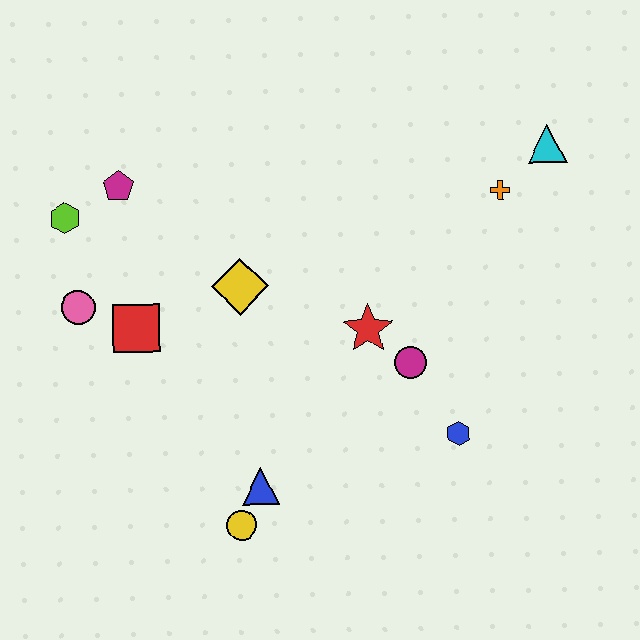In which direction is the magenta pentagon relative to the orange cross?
The magenta pentagon is to the left of the orange cross.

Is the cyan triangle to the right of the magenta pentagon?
Yes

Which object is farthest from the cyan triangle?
The pink circle is farthest from the cyan triangle.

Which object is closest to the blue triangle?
The yellow circle is closest to the blue triangle.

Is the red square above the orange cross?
No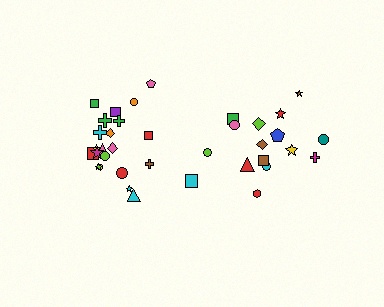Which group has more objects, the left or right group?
The left group.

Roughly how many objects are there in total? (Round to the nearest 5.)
Roughly 35 objects in total.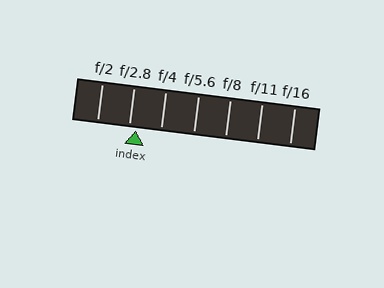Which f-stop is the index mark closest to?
The index mark is closest to f/2.8.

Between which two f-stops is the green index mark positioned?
The index mark is between f/2.8 and f/4.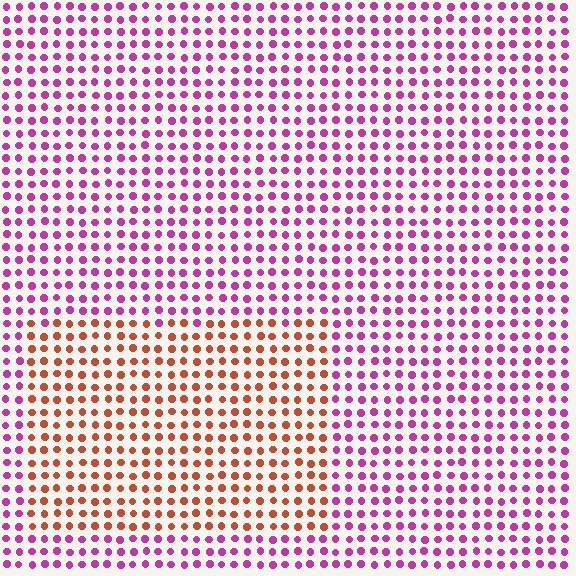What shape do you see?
I see a rectangle.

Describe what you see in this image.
The image is filled with small magenta elements in a uniform arrangement. A rectangle-shaped region is visible where the elements are tinted to a slightly different hue, forming a subtle color boundary.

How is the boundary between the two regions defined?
The boundary is defined purely by a slight shift in hue (about 57 degrees). Spacing, size, and orientation are identical on both sides.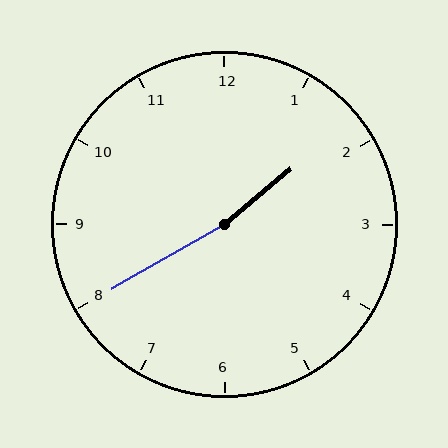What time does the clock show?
1:40.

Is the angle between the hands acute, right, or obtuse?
It is obtuse.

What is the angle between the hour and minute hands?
Approximately 170 degrees.